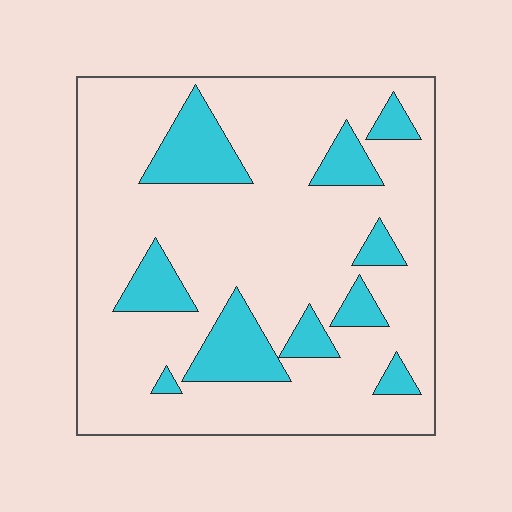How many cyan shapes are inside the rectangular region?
10.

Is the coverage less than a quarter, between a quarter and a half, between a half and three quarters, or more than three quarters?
Less than a quarter.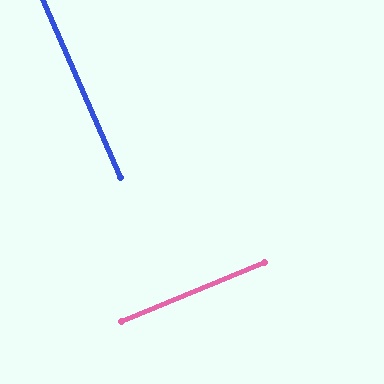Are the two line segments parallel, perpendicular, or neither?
Perpendicular — they meet at approximately 89°.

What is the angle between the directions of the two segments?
Approximately 89 degrees.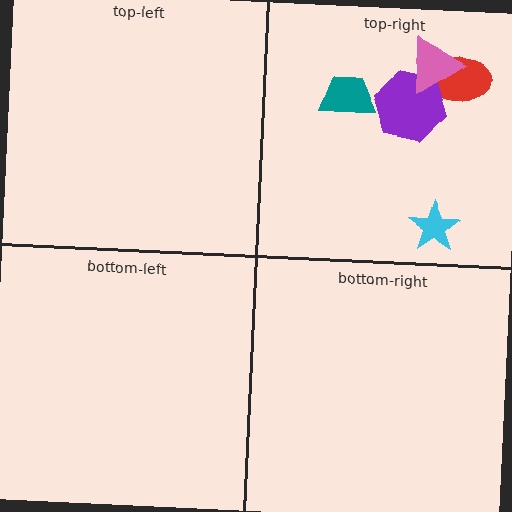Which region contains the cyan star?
The top-right region.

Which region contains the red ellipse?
The top-right region.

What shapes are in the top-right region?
The red ellipse, the purple hexagon, the pink triangle, the teal trapezoid, the cyan star.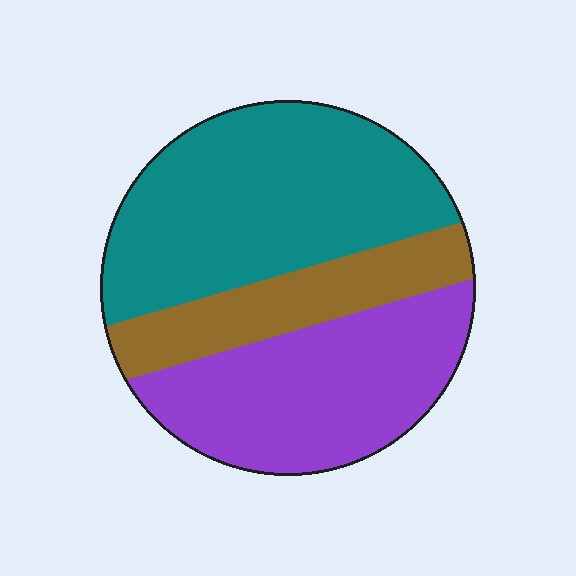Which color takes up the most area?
Teal, at roughly 45%.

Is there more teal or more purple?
Teal.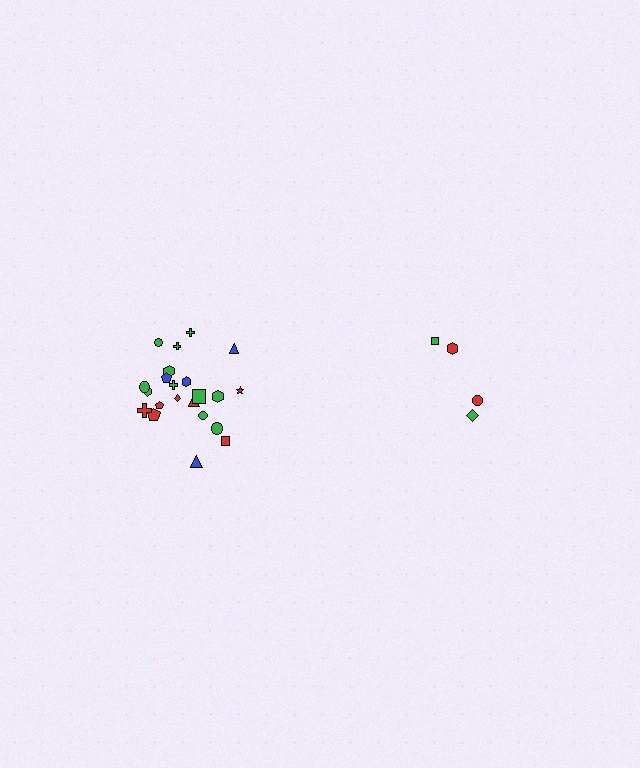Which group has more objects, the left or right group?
The left group.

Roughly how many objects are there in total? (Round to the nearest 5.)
Roughly 25 objects in total.